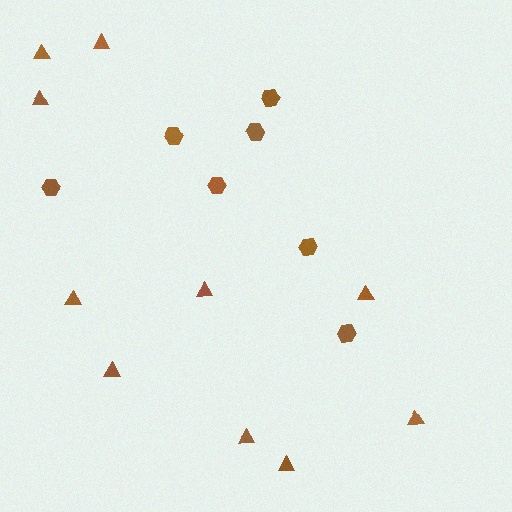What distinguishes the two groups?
There are 2 groups: one group of hexagons (7) and one group of triangles (10).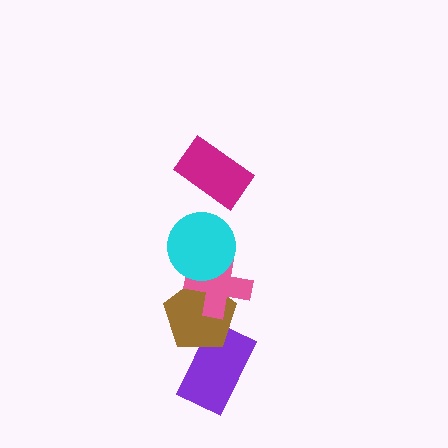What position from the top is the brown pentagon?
The brown pentagon is 4th from the top.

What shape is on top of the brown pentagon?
The pink cross is on top of the brown pentagon.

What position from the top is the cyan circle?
The cyan circle is 2nd from the top.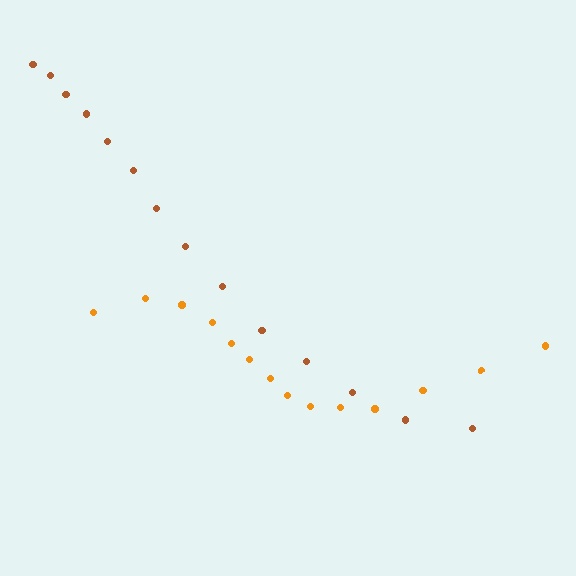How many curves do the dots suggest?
There are 2 distinct paths.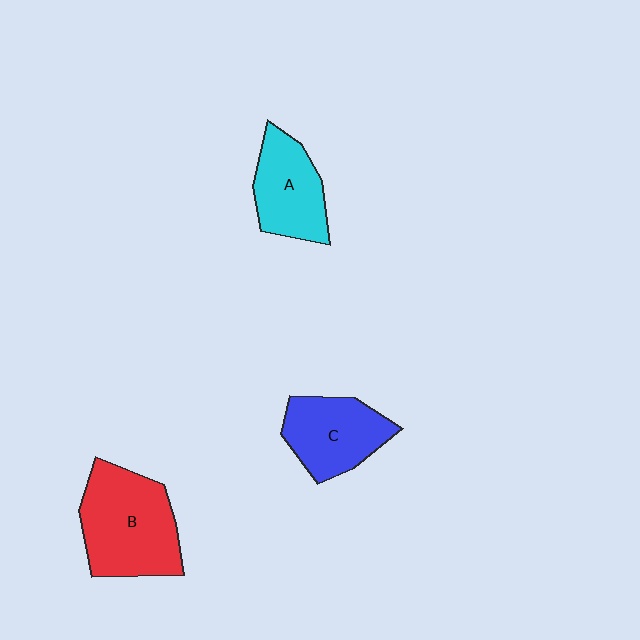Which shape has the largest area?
Shape B (red).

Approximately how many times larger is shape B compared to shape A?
Approximately 1.5 times.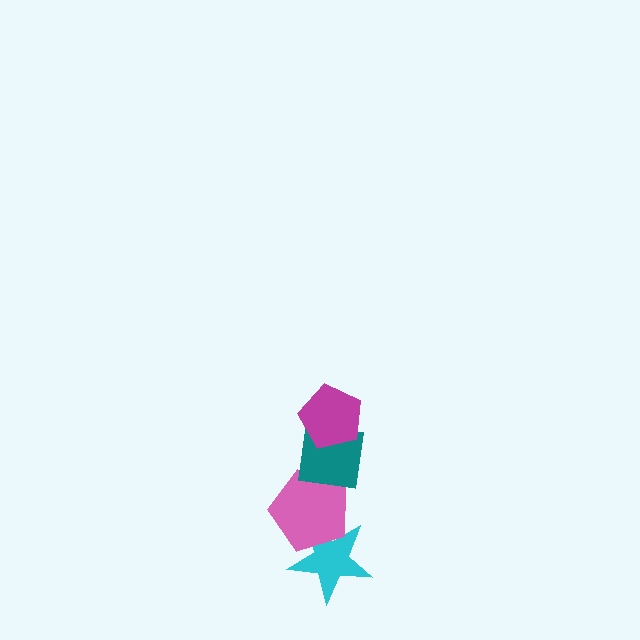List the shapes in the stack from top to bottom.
From top to bottom: the magenta pentagon, the teal square, the pink pentagon, the cyan star.